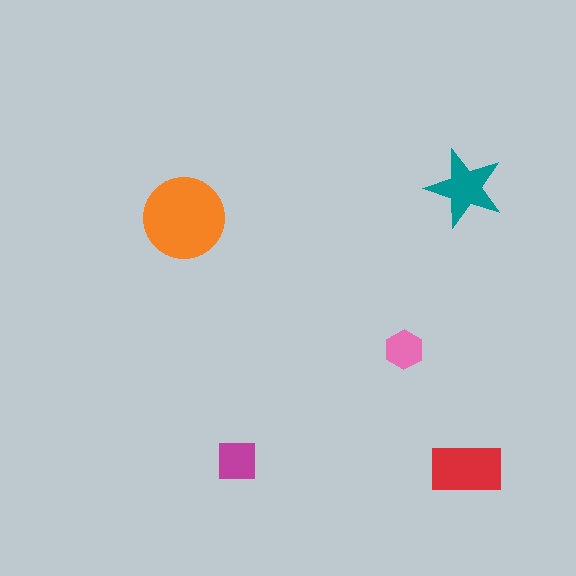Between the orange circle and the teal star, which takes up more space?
The orange circle.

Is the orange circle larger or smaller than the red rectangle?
Larger.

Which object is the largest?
The orange circle.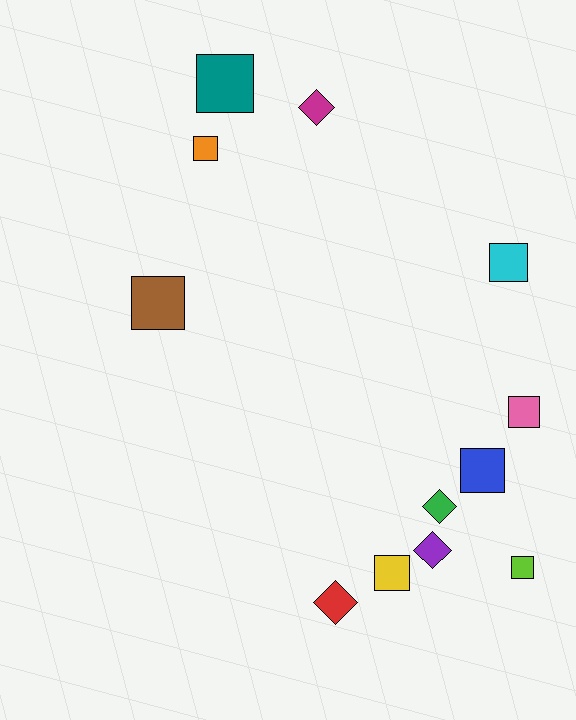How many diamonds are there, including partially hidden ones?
There are 4 diamonds.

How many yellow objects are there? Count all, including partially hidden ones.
There is 1 yellow object.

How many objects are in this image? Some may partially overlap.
There are 12 objects.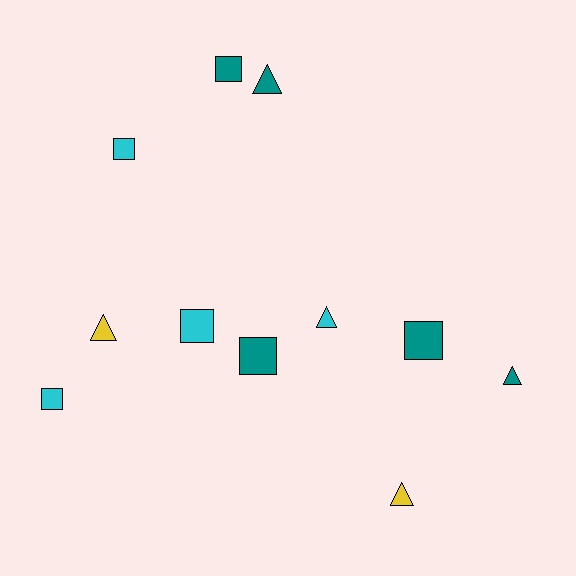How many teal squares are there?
There are 3 teal squares.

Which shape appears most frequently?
Square, with 6 objects.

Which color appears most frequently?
Teal, with 5 objects.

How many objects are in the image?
There are 11 objects.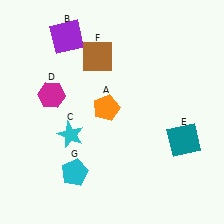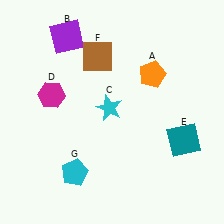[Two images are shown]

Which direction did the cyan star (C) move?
The cyan star (C) moved right.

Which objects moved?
The objects that moved are: the orange pentagon (A), the cyan star (C).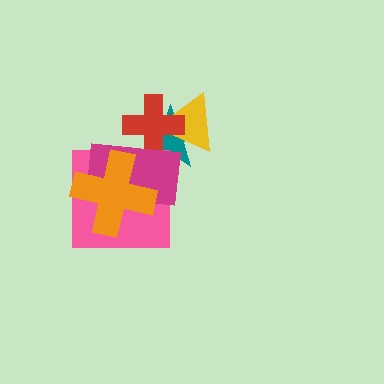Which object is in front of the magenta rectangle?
The orange cross is in front of the magenta rectangle.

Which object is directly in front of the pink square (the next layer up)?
The magenta rectangle is directly in front of the pink square.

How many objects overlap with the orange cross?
2 objects overlap with the orange cross.